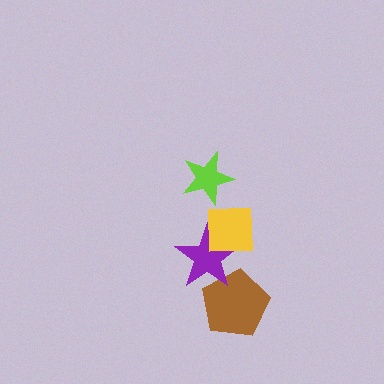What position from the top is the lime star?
The lime star is 1st from the top.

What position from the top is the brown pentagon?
The brown pentagon is 4th from the top.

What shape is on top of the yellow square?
The lime star is on top of the yellow square.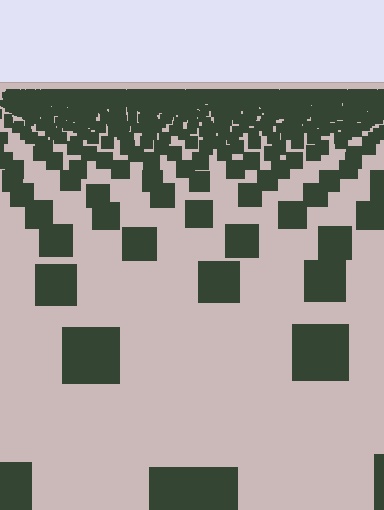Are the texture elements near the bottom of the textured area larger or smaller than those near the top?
Larger. Near the bottom, elements are closer to the viewer and appear at a bigger on-screen size.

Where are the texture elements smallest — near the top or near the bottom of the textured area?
Near the top.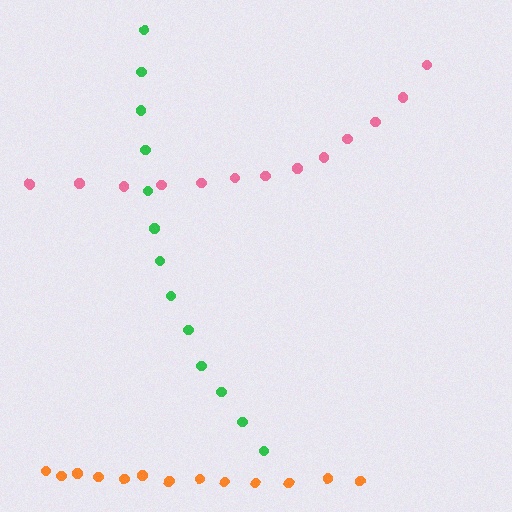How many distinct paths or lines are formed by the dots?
There are 3 distinct paths.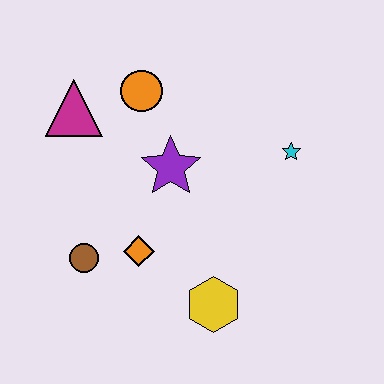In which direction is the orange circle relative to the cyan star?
The orange circle is to the left of the cyan star.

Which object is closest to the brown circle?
The orange diamond is closest to the brown circle.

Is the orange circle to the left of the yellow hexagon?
Yes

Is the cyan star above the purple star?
Yes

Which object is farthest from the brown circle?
The cyan star is farthest from the brown circle.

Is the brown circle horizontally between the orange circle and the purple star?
No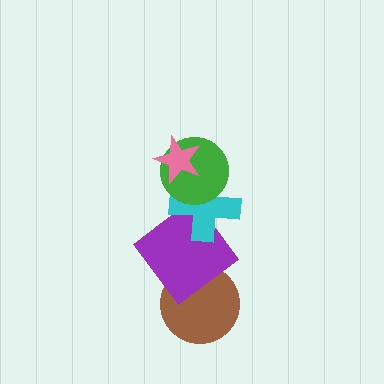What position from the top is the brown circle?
The brown circle is 5th from the top.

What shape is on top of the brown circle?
The purple diamond is on top of the brown circle.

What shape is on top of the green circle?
The pink star is on top of the green circle.